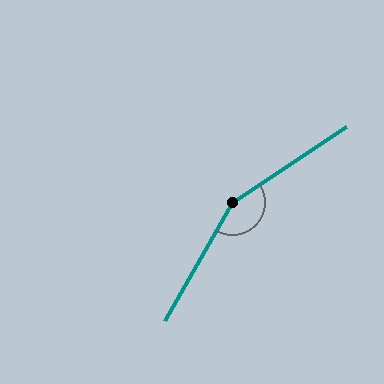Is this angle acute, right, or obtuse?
It is obtuse.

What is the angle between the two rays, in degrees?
Approximately 154 degrees.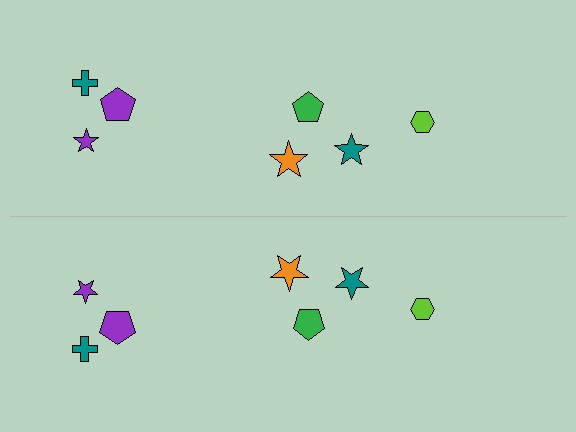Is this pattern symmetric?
Yes, this pattern has bilateral (reflection) symmetry.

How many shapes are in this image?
There are 14 shapes in this image.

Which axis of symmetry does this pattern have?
The pattern has a horizontal axis of symmetry running through the center of the image.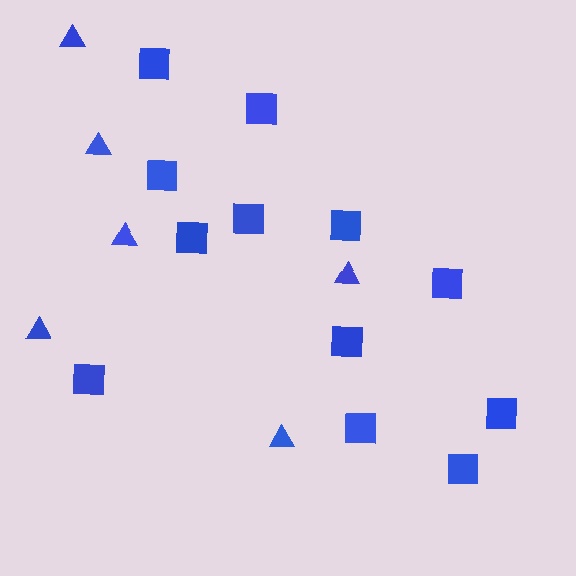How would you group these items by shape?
There are 2 groups: one group of triangles (6) and one group of squares (12).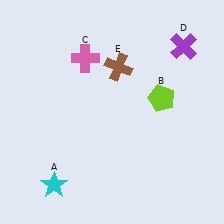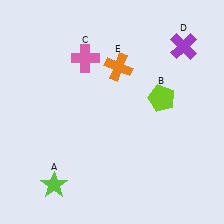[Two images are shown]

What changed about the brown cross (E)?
In Image 1, E is brown. In Image 2, it changed to orange.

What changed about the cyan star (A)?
In Image 1, A is cyan. In Image 2, it changed to lime.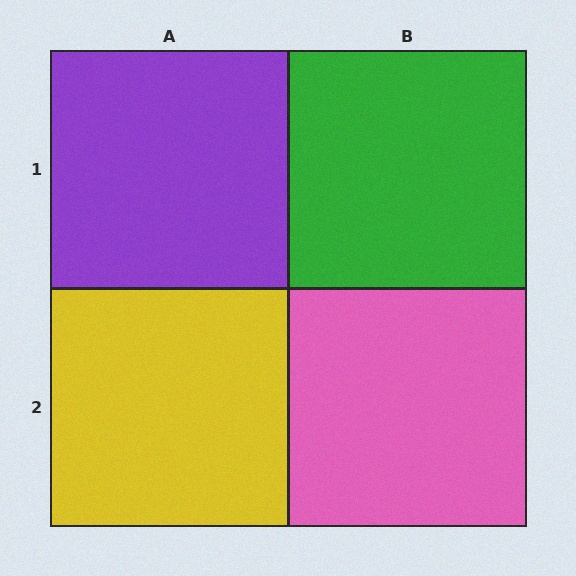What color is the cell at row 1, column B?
Green.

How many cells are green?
1 cell is green.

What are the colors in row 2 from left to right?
Yellow, pink.